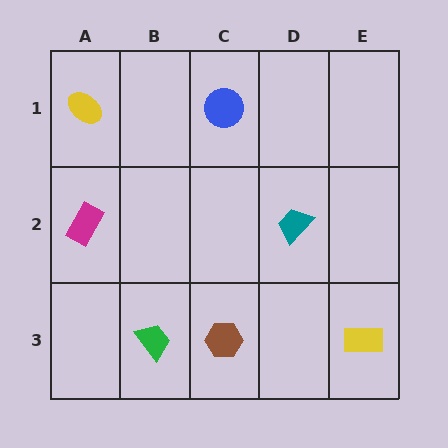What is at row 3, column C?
A brown hexagon.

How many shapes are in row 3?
3 shapes.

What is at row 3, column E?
A yellow rectangle.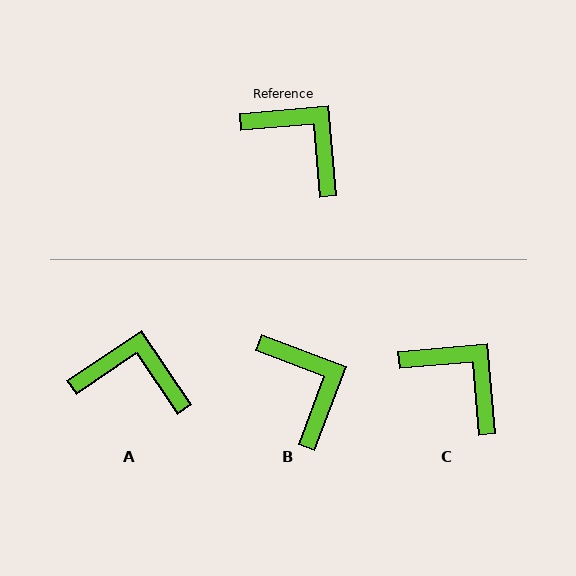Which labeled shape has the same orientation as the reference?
C.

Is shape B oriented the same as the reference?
No, it is off by about 25 degrees.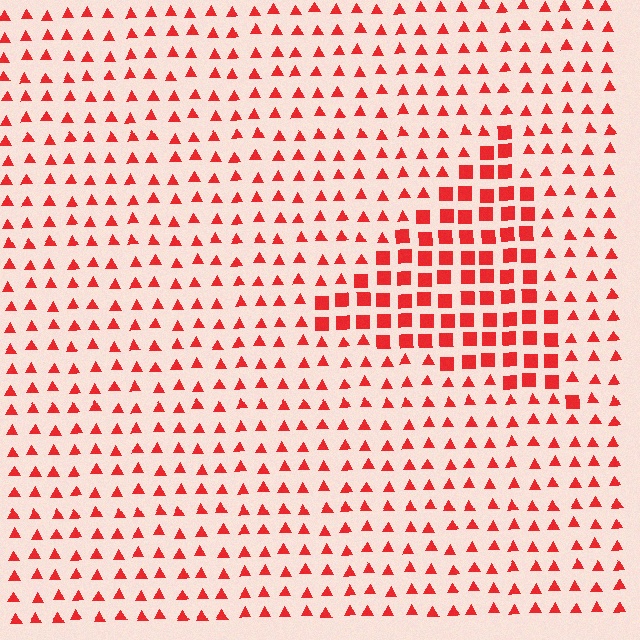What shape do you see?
I see a triangle.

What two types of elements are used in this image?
The image uses squares inside the triangle region and triangles outside it.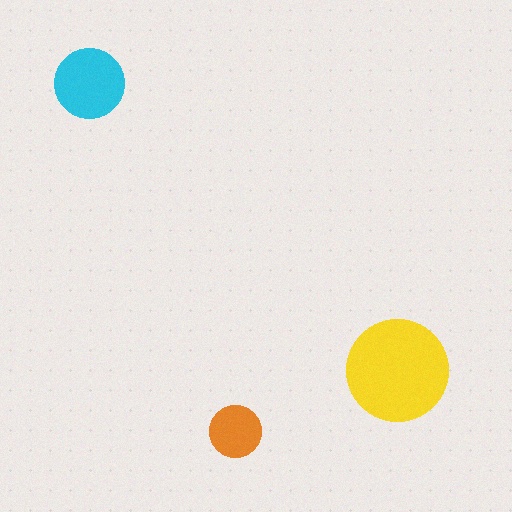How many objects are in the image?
There are 3 objects in the image.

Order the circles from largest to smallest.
the yellow one, the cyan one, the orange one.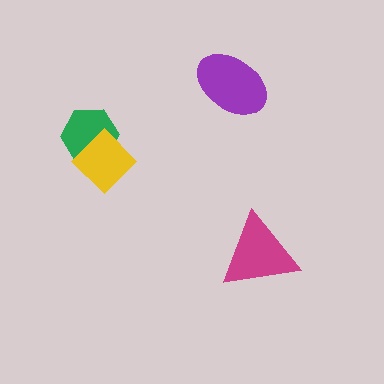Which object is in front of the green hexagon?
The yellow diamond is in front of the green hexagon.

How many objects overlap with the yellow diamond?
1 object overlaps with the yellow diamond.